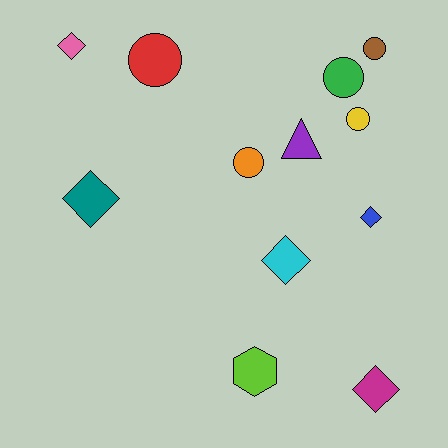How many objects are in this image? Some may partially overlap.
There are 12 objects.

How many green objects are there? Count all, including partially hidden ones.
There is 1 green object.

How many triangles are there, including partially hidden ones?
There is 1 triangle.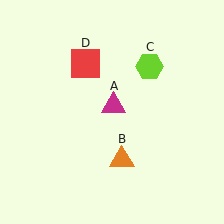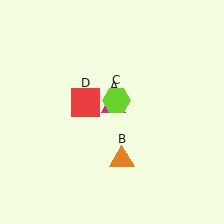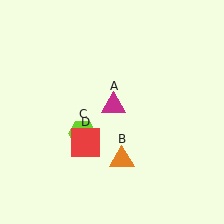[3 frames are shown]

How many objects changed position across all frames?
2 objects changed position: lime hexagon (object C), red square (object D).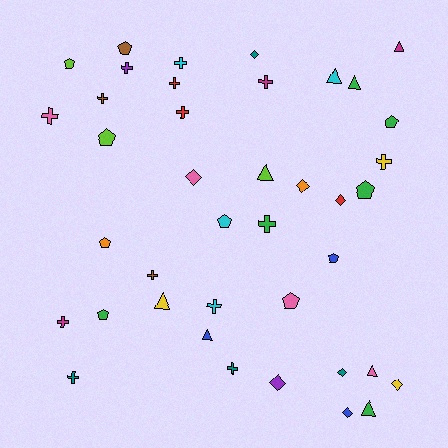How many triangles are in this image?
There are 8 triangles.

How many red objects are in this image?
There are 3 red objects.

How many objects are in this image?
There are 40 objects.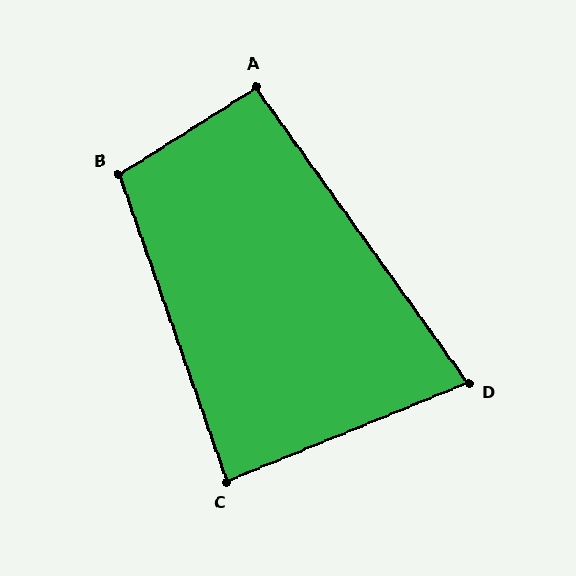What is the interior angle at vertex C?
Approximately 87 degrees (approximately right).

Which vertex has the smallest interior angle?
D, at approximately 77 degrees.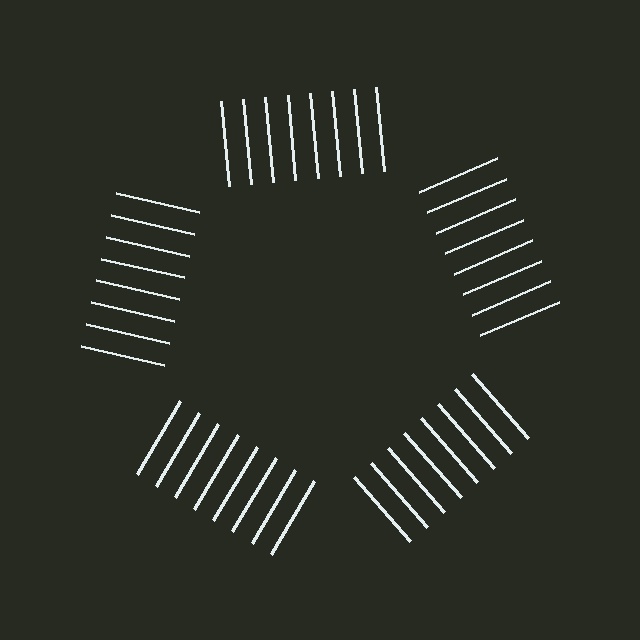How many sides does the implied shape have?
5 sides — the line-ends trace a pentagon.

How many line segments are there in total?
40 — 8 along each of the 5 edges.